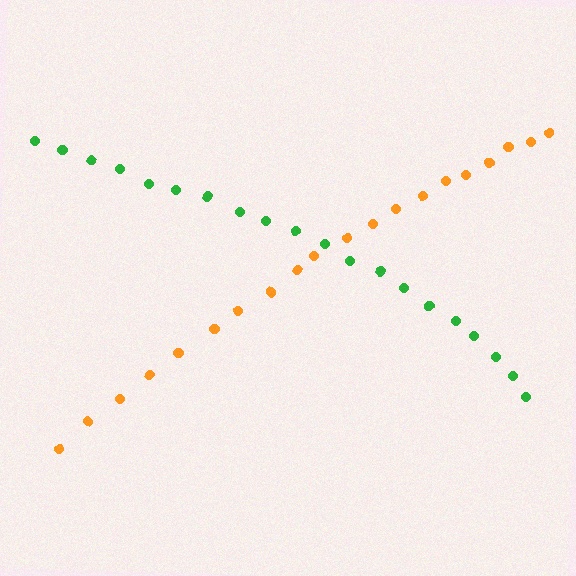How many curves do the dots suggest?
There are 2 distinct paths.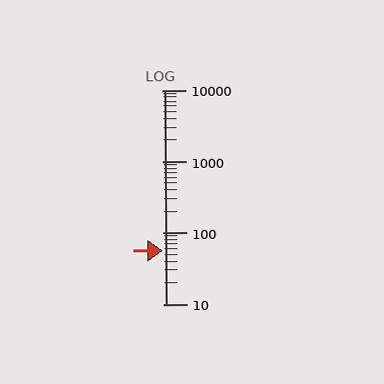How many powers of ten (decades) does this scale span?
The scale spans 3 decades, from 10 to 10000.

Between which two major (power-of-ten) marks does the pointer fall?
The pointer is between 10 and 100.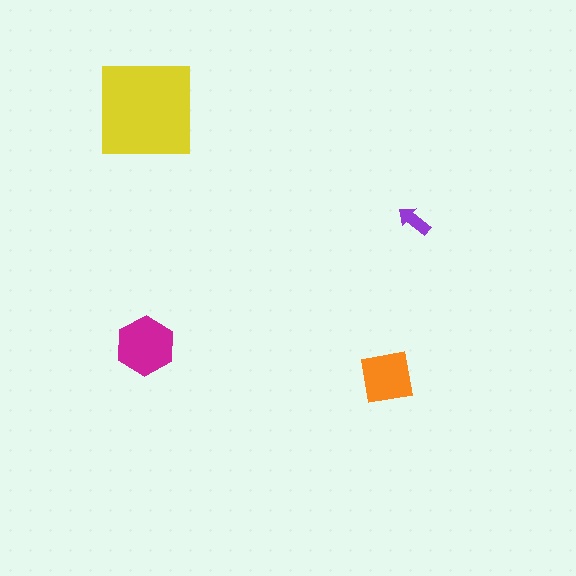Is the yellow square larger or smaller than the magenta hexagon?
Larger.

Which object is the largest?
The yellow square.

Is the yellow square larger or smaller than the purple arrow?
Larger.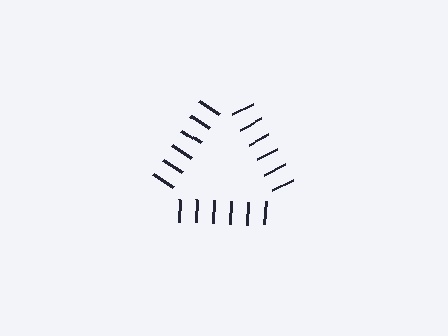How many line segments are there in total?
18 — 6 along each of the 3 edges.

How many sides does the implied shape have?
3 sides — the line-ends trace a triangle.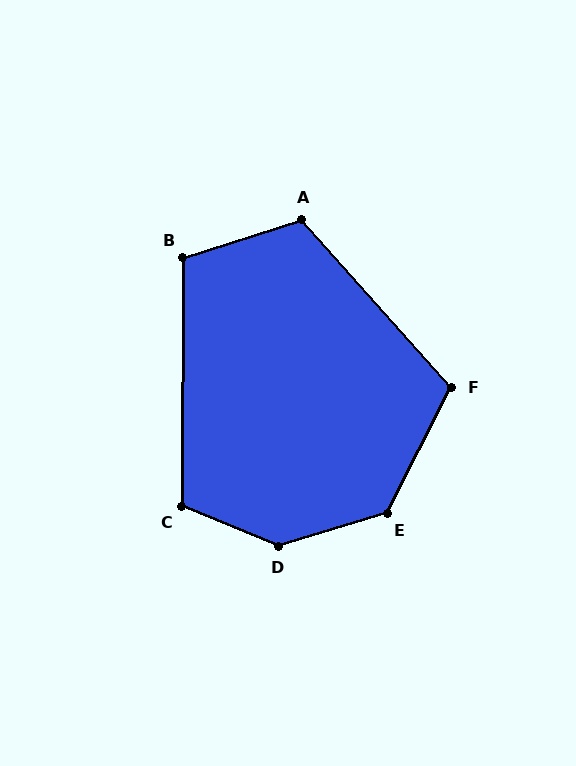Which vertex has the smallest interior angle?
B, at approximately 108 degrees.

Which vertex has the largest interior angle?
D, at approximately 141 degrees.